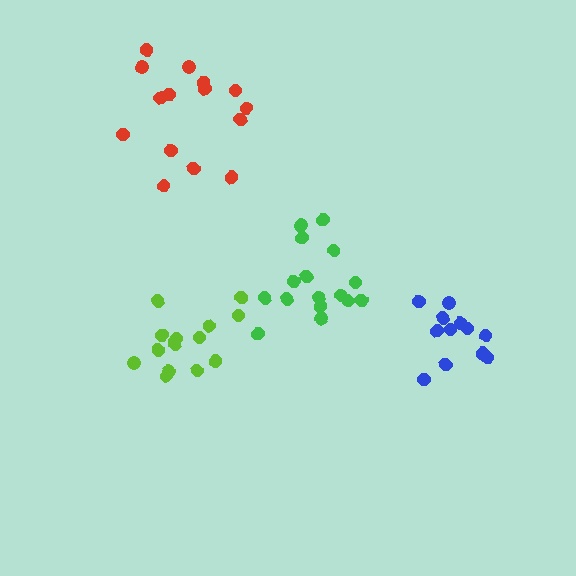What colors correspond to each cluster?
The clusters are colored: blue, red, lime, green.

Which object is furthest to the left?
The lime cluster is leftmost.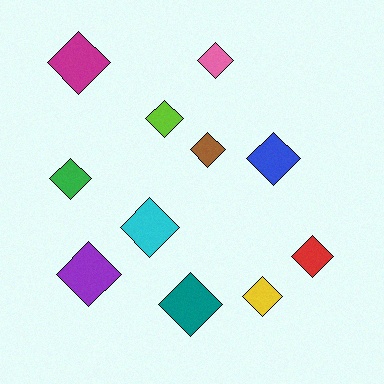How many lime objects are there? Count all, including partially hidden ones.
There is 1 lime object.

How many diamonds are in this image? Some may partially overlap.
There are 11 diamonds.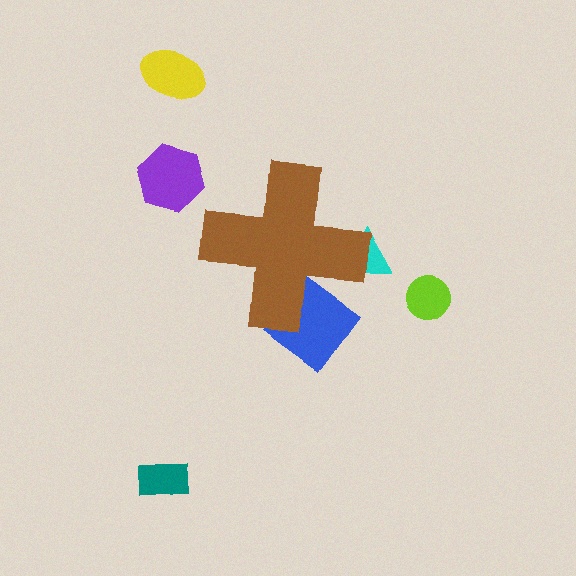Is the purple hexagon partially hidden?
No, the purple hexagon is fully visible.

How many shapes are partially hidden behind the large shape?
2 shapes are partially hidden.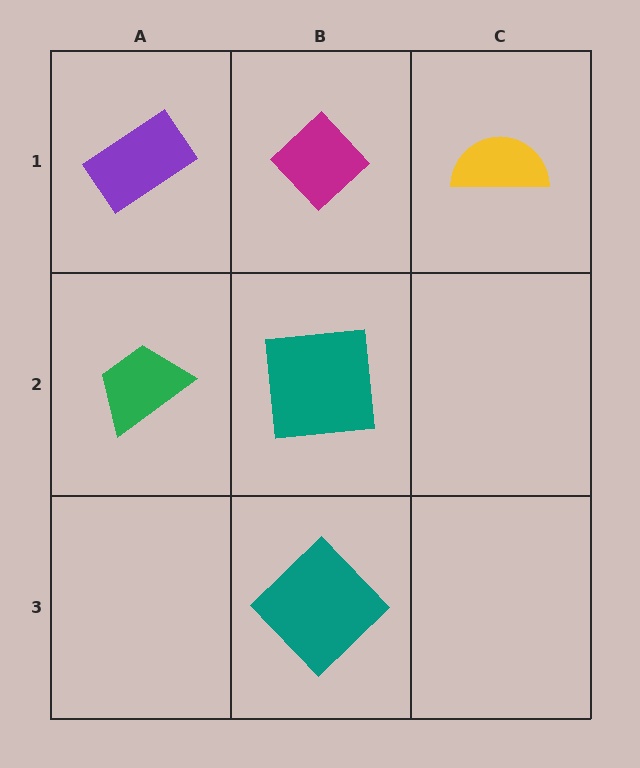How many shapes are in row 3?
1 shape.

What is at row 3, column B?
A teal diamond.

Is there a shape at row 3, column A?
No, that cell is empty.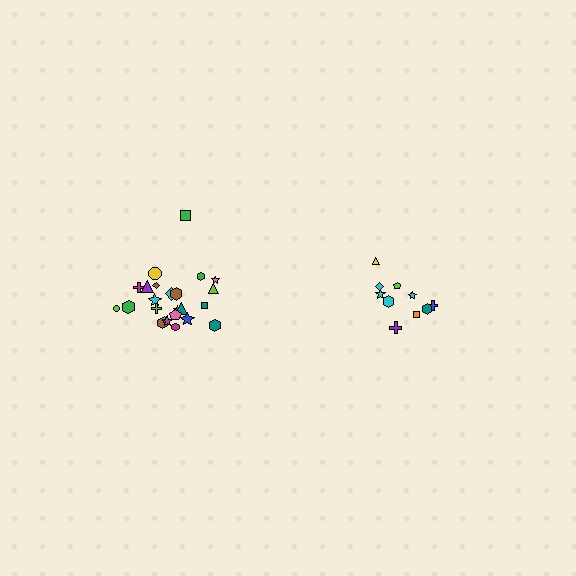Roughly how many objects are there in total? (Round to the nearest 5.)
Roughly 35 objects in total.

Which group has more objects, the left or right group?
The left group.